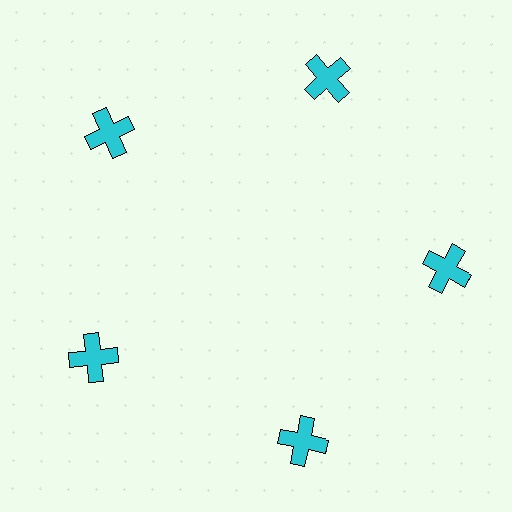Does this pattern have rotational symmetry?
Yes, this pattern has 5-fold rotational symmetry. It looks the same after rotating 72 degrees around the center.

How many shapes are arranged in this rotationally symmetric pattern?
There are 5 shapes, arranged in 5 groups of 1.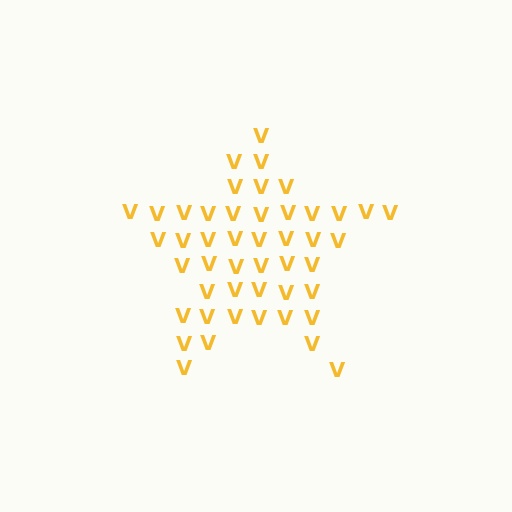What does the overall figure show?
The overall figure shows a star.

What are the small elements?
The small elements are letter V's.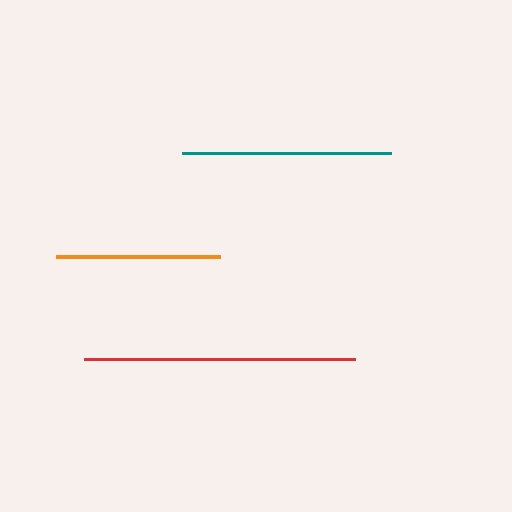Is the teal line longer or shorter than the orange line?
The teal line is longer than the orange line.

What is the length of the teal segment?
The teal segment is approximately 209 pixels long.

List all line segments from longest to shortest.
From longest to shortest: red, teal, orange.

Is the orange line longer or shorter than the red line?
The red line is longer than the orange line.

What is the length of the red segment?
The red segment is approximately 271 pixels long.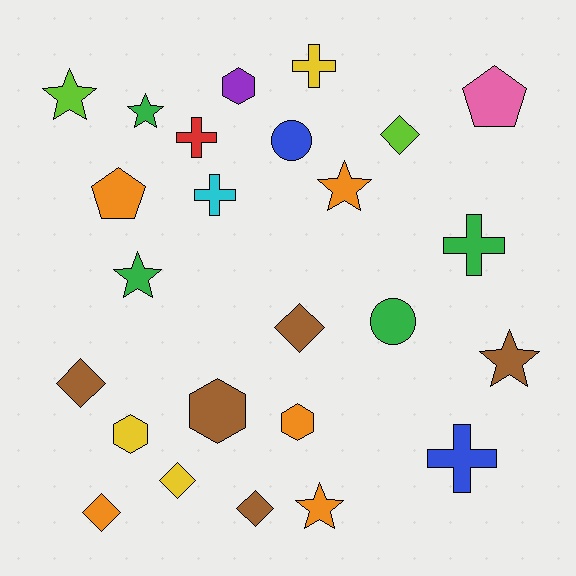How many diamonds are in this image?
There are 6 diamonds.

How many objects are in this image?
There are 25 objects.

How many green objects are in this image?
There are 4 green objects.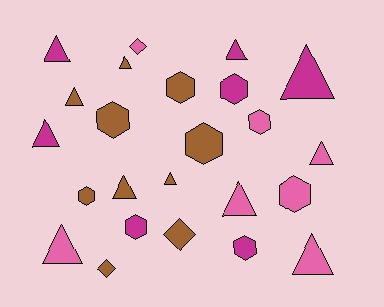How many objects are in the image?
There are 24 objects.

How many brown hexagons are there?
There are 4 brown hexagons.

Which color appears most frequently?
Brown, with 10 objects.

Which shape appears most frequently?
Triangle, with 12 objects.